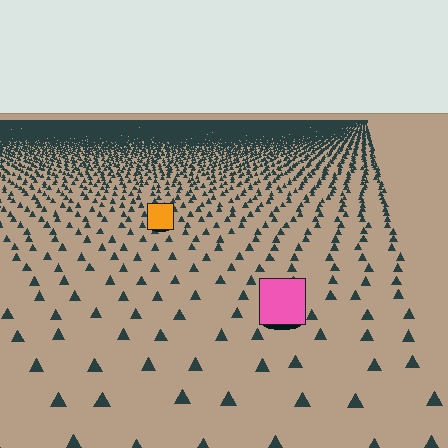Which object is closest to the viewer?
The pink square is closest. The texture marks near it are larger and more spread out.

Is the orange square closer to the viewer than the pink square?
No. The pink square is closer — you can tell from the texture gradient: the ground texture is coarser near it.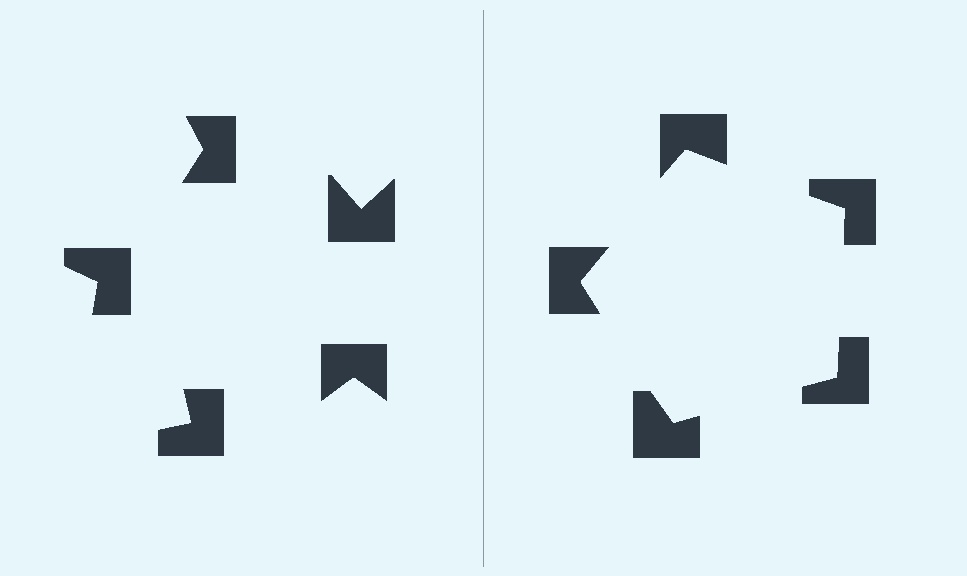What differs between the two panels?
The notched squares are positioned identically on both sides; only the wedge orientations differ. On the right they align to a pentagon; on the left they are misaligned.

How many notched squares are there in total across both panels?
10 — 5 on each side.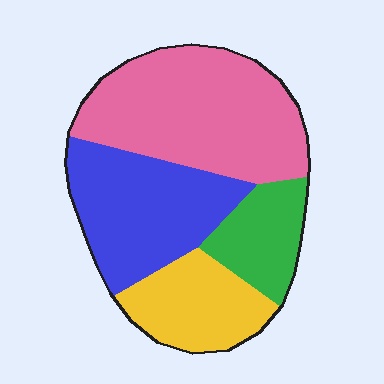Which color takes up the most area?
Pink, at roughly 40%.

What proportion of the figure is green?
Green covers 14% of the figure.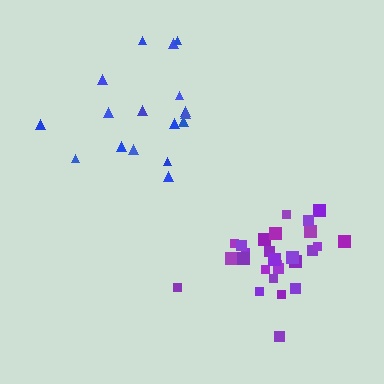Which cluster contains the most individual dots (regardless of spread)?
Purple (27).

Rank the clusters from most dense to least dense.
purple, blue.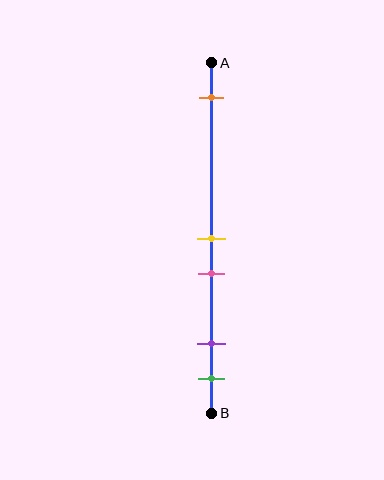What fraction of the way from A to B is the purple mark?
The purple mark is approximately 80% (0.8) of the way from A to B.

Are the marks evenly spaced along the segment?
No, the marks are not evenly spaced.